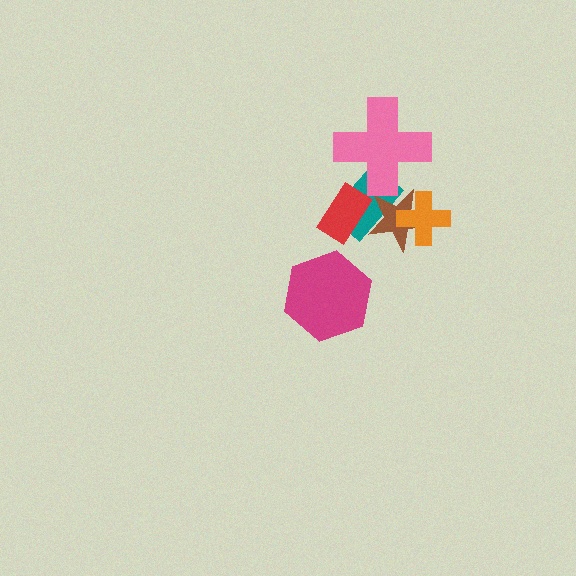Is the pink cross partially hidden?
No, no other shape covers it.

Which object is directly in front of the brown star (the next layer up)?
The orange cross is directly in front of the brown star.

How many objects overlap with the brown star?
4 objects overlap with the brown star.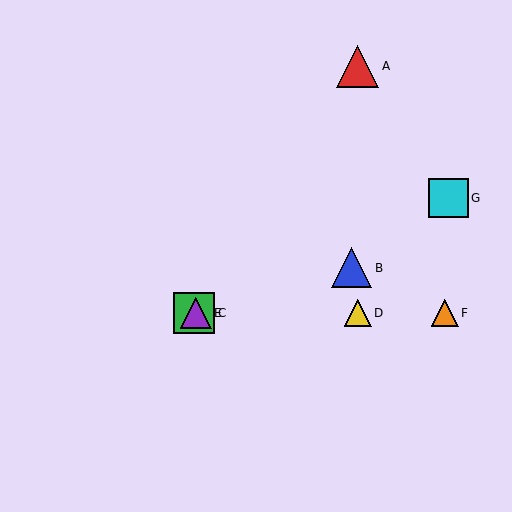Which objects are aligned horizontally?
Objects C, D, E, F are aligned horizontally.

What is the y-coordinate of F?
Object F is at y≈313.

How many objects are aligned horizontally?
4 objects (C, D, E, F) are aligned horizontally.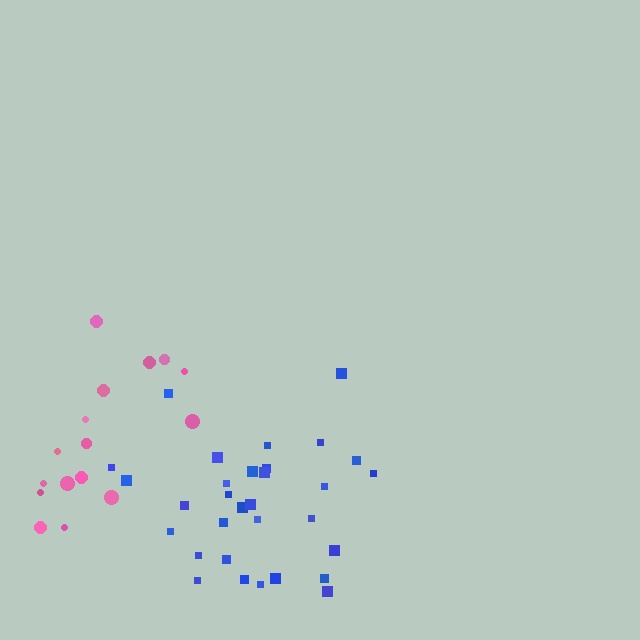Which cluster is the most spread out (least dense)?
Pink.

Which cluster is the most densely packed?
Blue.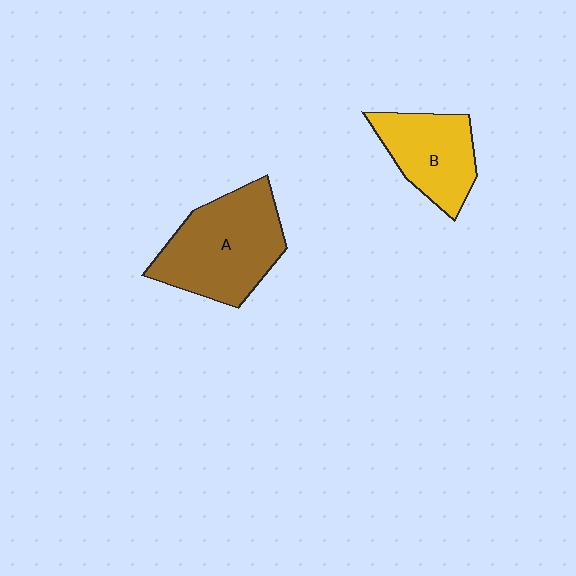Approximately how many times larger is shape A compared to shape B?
Approximately 1.5 times.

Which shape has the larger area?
Shape A (brown).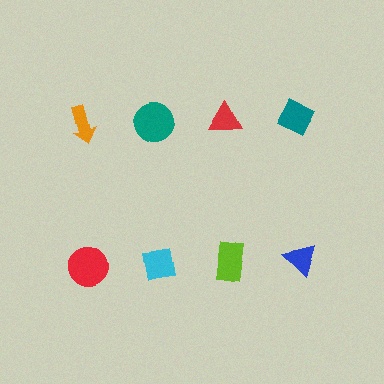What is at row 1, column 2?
A teal circle.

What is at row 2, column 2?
A cyan square.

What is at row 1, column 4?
A teal diamond.